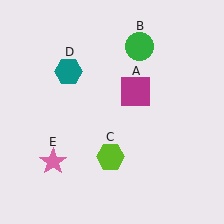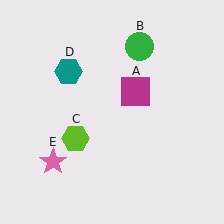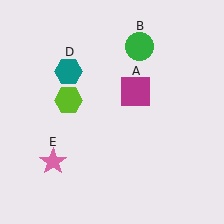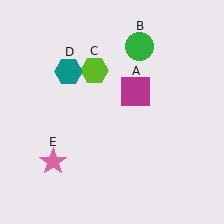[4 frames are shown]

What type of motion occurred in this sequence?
The lime hexagon (object C) rotated clockwise around the center of the scene.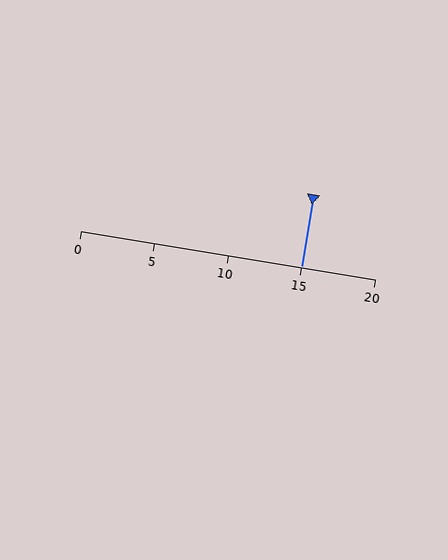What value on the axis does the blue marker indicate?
The marker indicates approximately 15.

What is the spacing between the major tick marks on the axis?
The major ticks are spaced 5 apart.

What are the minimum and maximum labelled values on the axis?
The axis runs from 0 to 20.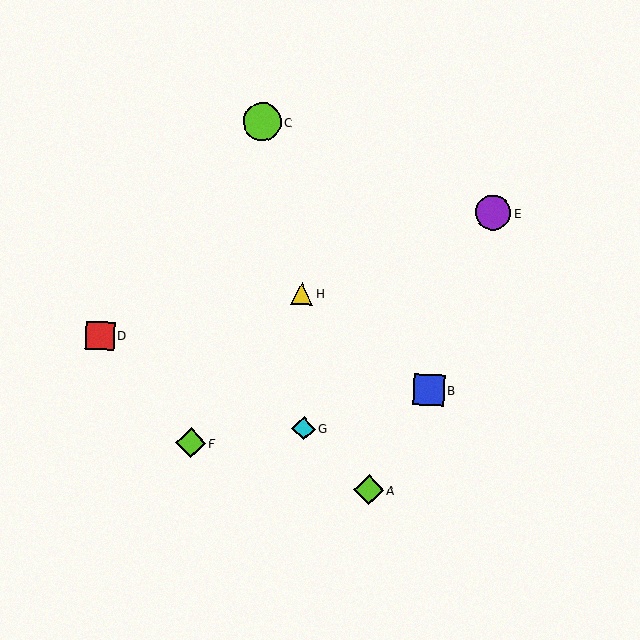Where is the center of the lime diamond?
The center of the lime diamond is at (191, 443).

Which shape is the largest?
The lime circle (labeled C) is the largest.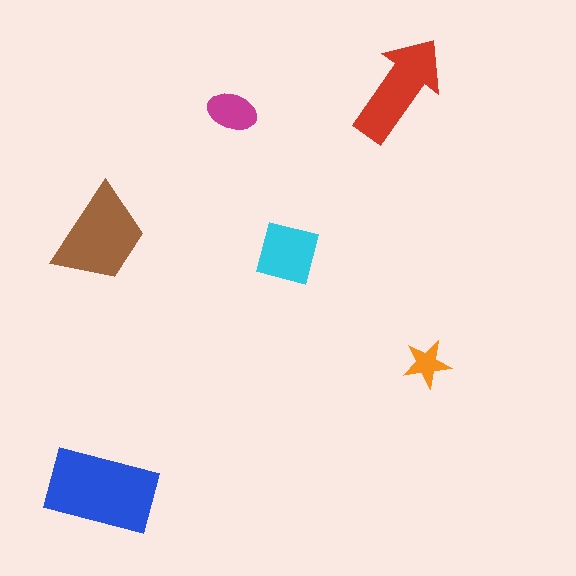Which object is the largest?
The blue rectangle.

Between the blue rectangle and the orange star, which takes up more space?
The blue rectangle.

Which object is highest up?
The red arrow is topmost.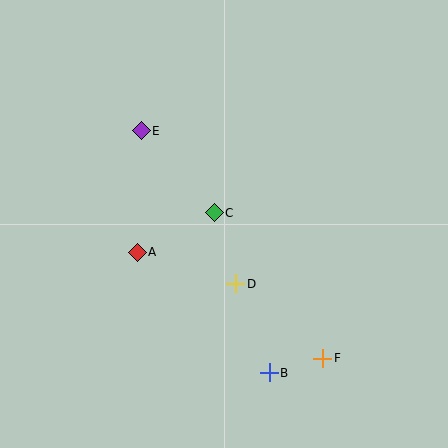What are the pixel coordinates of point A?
Point A is at (137, 252).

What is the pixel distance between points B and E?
The distance between B and E is 273 pixels.